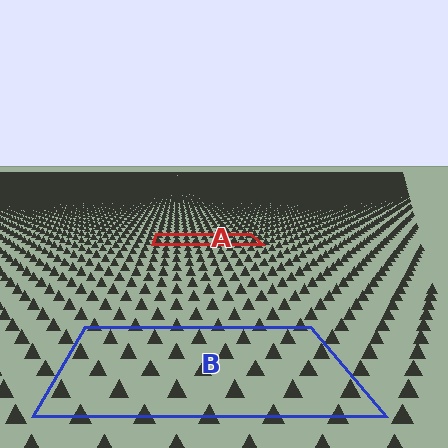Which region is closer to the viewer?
Region B is closer. The texture elements there are larger and more spread out.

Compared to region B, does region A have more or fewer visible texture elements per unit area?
Region A has more texture elements per unit area — they are packed more densely because it is farther away.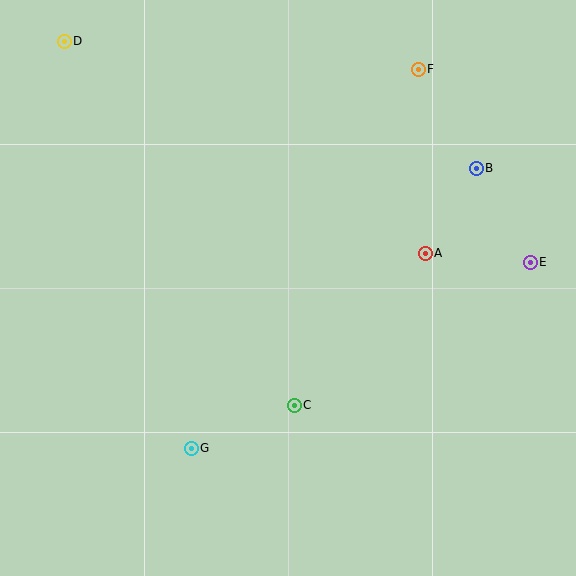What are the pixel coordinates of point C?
Point C is at (294, 405).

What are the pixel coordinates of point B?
Point B is at (476, 168).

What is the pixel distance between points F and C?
The distance between F and C is 358 pixels.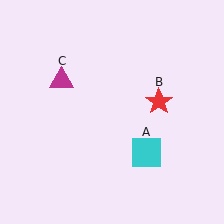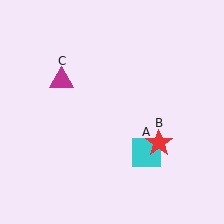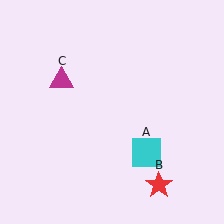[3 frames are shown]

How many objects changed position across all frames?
1 object changed position: red star (object B).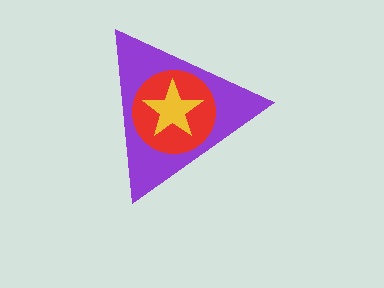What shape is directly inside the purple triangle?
The red circle.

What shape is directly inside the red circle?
The yellow star.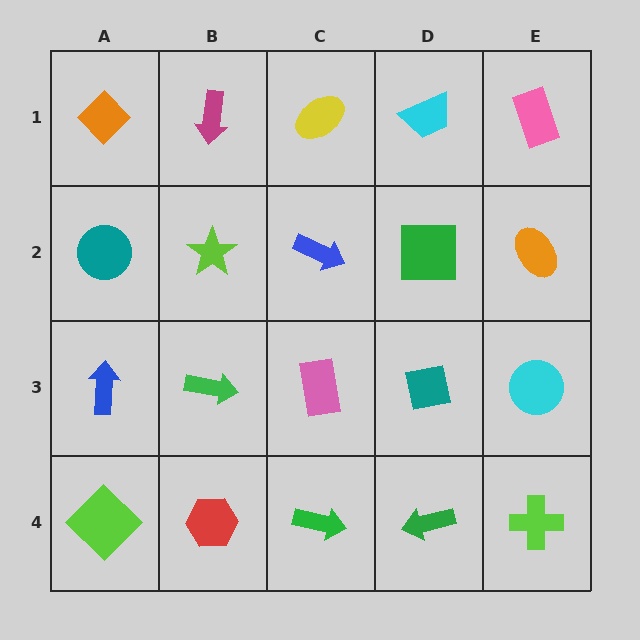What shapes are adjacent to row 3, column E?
An orange ellipse (row 2, column E), a lime cross (row 4, column E), a teal square (row 3, column D).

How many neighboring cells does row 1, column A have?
2.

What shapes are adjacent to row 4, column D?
A teal square (row 3, column D), a green arrow (row 4, column C), a lime cross (row 4, column E).